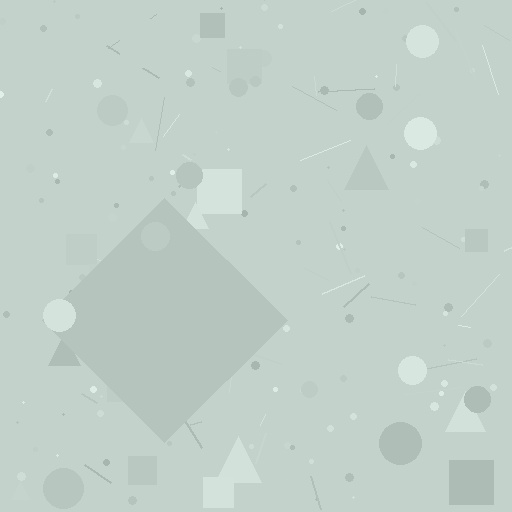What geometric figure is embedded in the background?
A diamond is embedded in the background.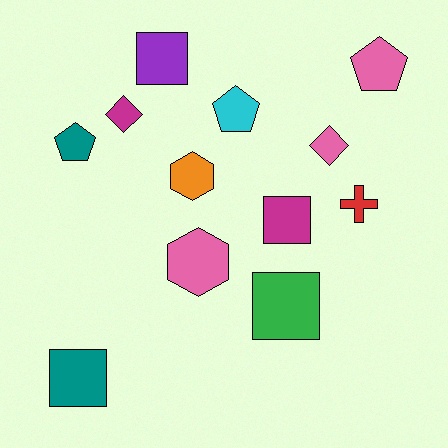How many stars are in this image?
There are no stars.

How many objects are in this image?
There are 12 objects.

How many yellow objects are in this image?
There are no yellow objects.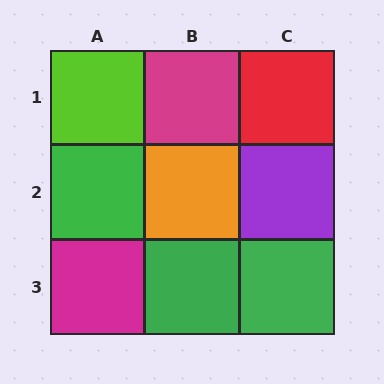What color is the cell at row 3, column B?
Green.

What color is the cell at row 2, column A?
Green.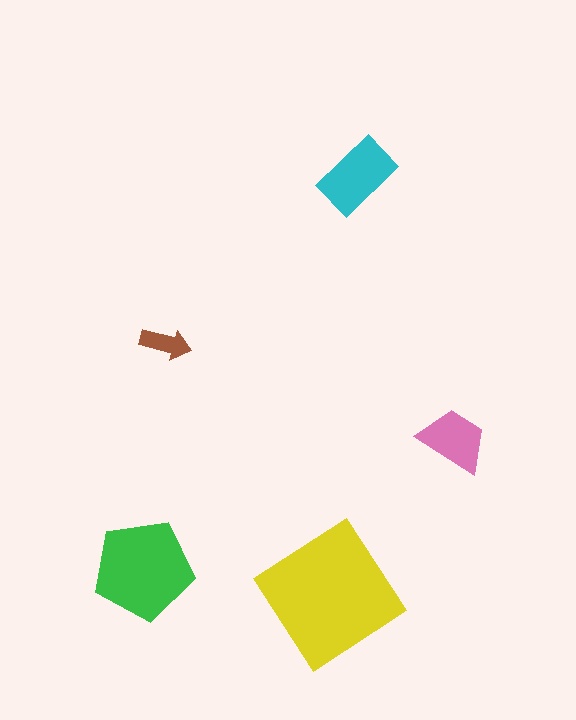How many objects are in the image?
There are 5 objects in the image.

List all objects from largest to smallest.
The yellow diamond, the green pentagon, the cyan rectangle, the pink trapezoid, the brown arrow.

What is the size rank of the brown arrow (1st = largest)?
5th.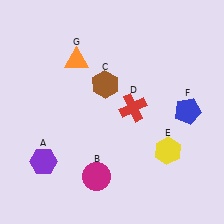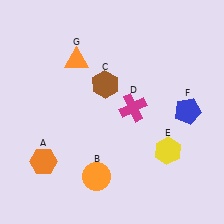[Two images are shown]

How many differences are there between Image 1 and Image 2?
There are 3 differences between the two images.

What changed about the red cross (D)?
In Image 1, D is red. In Image 2, it changed to magenta.